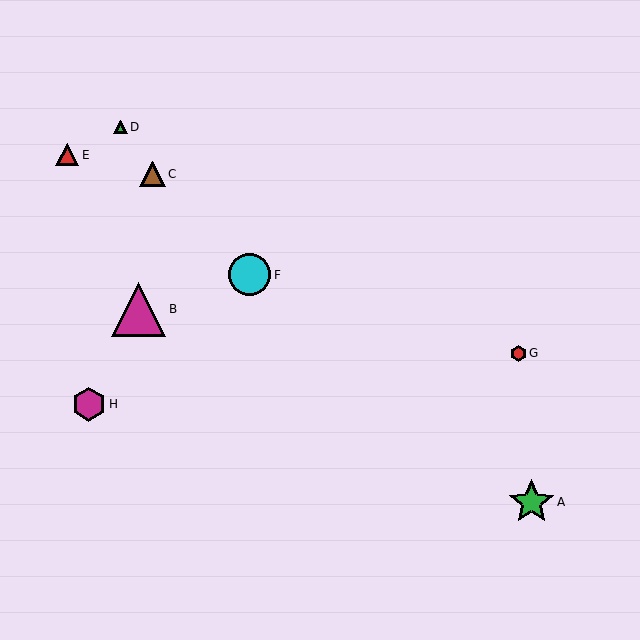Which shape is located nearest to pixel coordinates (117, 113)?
The green triangle (labeled D) at (121, 127) is nearest to that location.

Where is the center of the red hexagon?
The center of the red hexagon is at (519, 353).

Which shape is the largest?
The magenta triangle (labeled B) is the largest.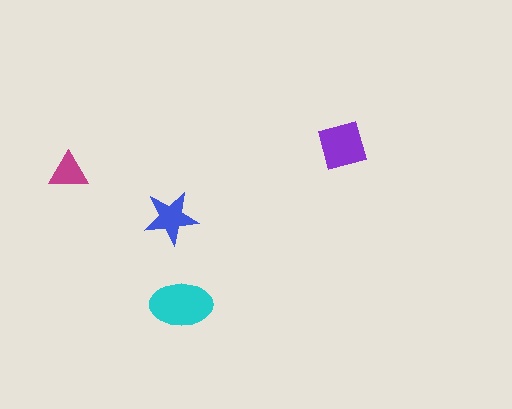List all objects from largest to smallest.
The cyan ellipse, the purple square, the blue star, the magenta triangle.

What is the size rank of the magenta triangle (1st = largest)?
4th.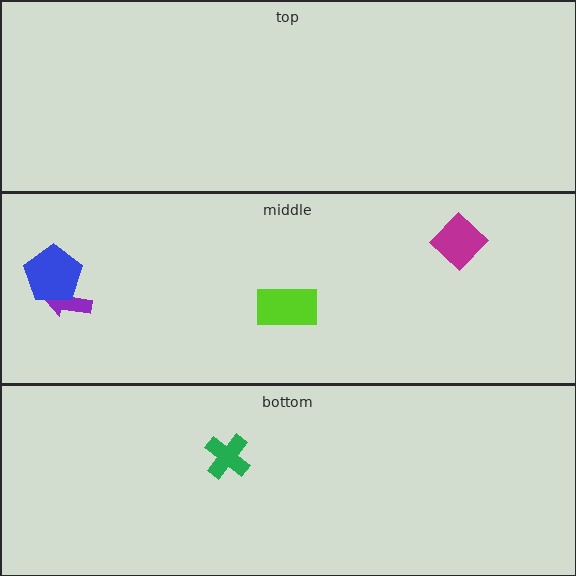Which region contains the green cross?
The bottom region.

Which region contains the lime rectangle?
The middle region.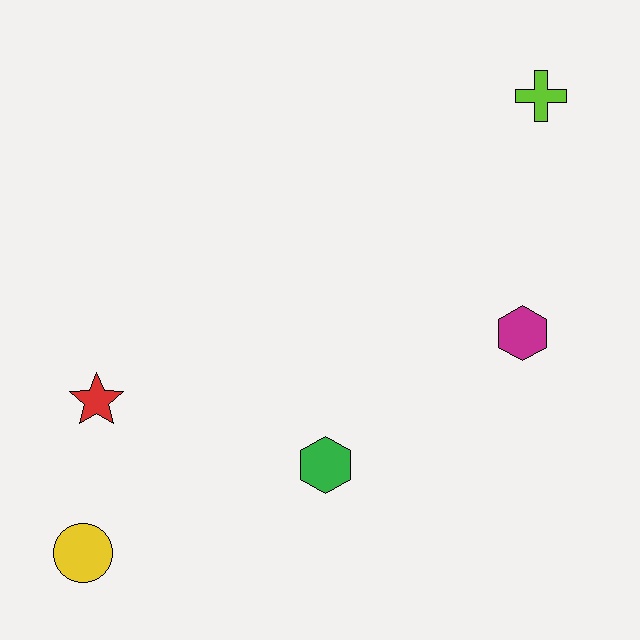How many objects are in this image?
There are 5 objects.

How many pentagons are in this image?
There are no pentagons.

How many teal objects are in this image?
There are no teal objects.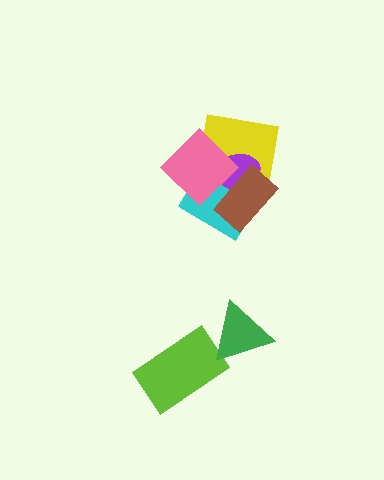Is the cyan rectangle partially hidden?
Yes, it is partially covered by another shape.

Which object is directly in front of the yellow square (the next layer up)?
The purple ellipse is directly in front of the yellow square.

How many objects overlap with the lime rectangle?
1 object overlaps with the lime rectangle.